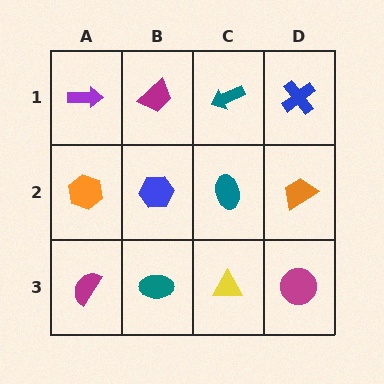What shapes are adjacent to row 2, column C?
A teal arrow (row 1, column C), a yellow triangle (row 3, column C), a blue hexagon (row 2, column B), an orange trapezoid (row 2, column D).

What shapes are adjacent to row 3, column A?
An orange hexagon (row 2, column A), a teal ellipse (row 3, column B).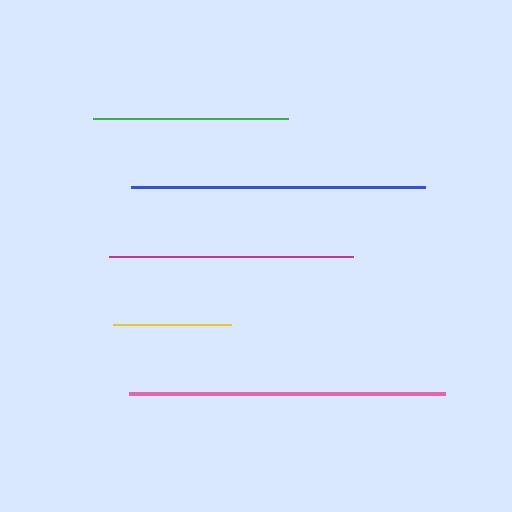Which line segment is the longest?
The pink line is the longest at approximately 315 pixels.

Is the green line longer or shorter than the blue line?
The blue line is longer than the green line.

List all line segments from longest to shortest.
From longest to shortest: pink, blue, magenta, green, yellow.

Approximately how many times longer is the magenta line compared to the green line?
The magenta line is approximately 1.3 times the length of the green line.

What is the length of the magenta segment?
The magenta segment is approximately 245 pixels long.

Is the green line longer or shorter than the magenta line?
The magenta line is longer than the green line.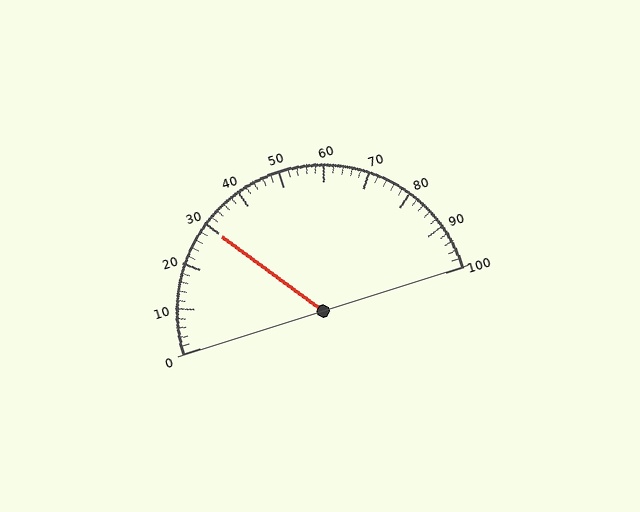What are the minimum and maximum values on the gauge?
The gauge ranges from 0 to 100.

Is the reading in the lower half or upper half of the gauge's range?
The reading is in the lower half of the range (0 to 100).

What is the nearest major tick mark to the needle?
The nearest major tick mark is 30.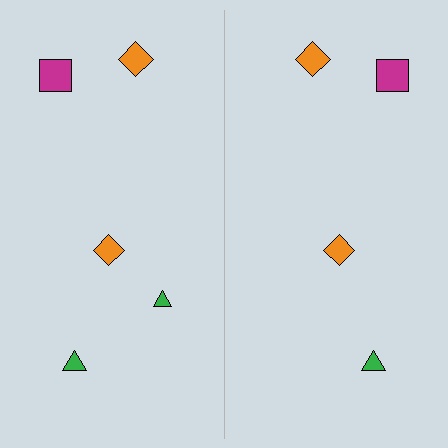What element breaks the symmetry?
A green triangle is missing from the right side.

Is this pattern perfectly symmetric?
No, the pattern is not perfectly symmetric. A green triangle is missing from the right side.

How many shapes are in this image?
There are 9 shapes in this image.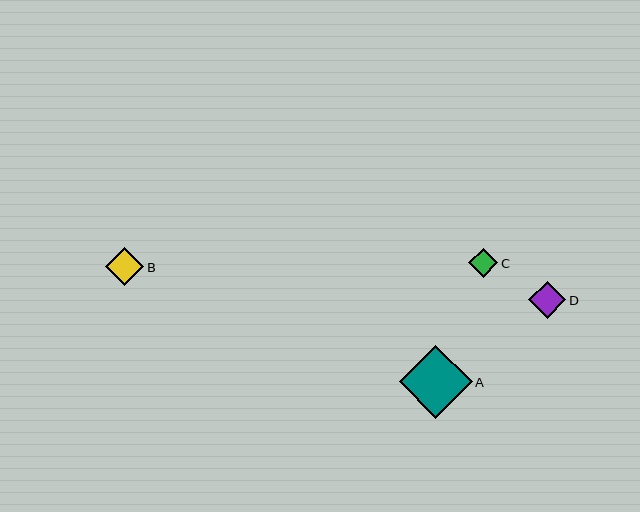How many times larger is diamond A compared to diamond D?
Diamond A is approximately 2.0 times the size of diamond D.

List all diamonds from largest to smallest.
From largest to smallest: A, B, D, C.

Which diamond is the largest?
Diamond A is the largest with a size of approximately 73 pixels.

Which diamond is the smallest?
Diamond C is the smallest with a size of approximately 29 pixels.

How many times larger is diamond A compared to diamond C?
Diamond A is approximately 2.5 times the size of diamond C.